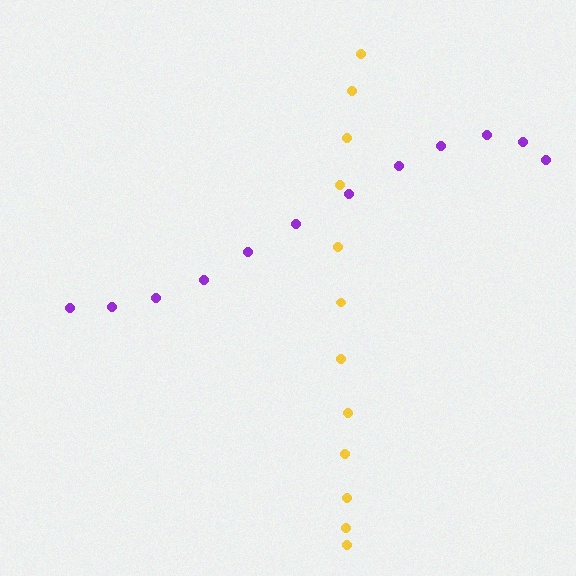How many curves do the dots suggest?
There are 2 distinct paths.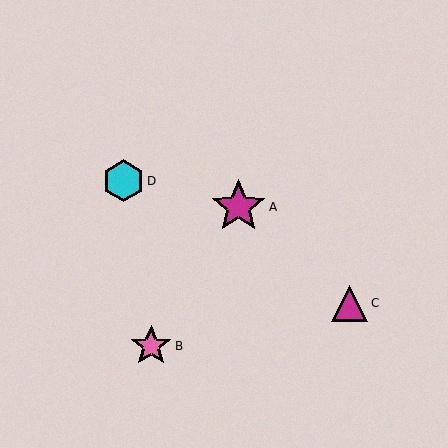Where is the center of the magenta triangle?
The center of the magenta triangle is at (350, 303).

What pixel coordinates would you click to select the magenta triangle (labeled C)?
Click at (350, 303) to select the magenta triangle C.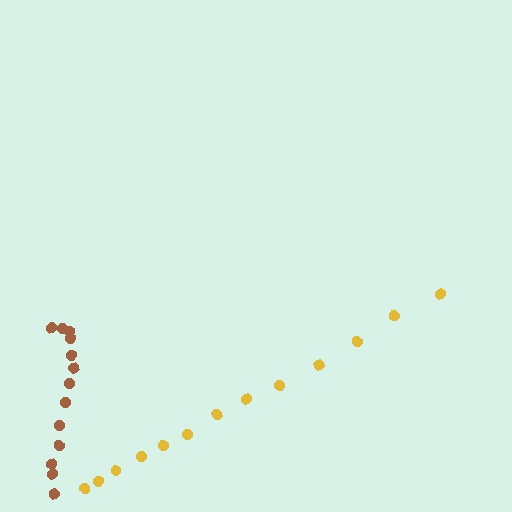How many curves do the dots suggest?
There are 2 distinct paths.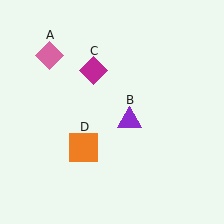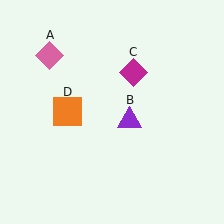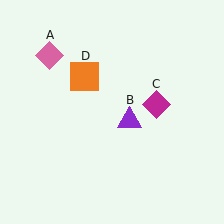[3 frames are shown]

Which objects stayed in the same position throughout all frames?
Pink diamond (object A) and purple triangle (object B) remained stationary.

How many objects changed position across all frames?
2 objects changed position: magenta diamond (object C), orange square (object D).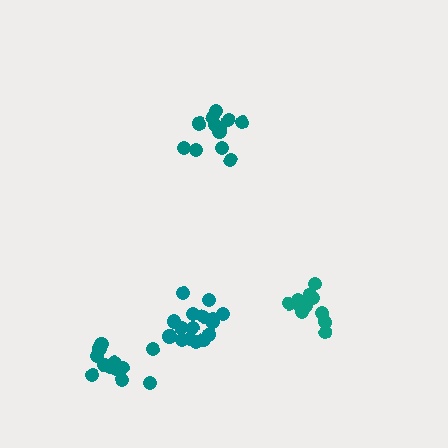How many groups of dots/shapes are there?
There are 4 groups.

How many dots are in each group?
Group 1: 13 dots, Group 2: 12 dots, Group 3: 16 dots, Group 4: 13 dots (54 total).